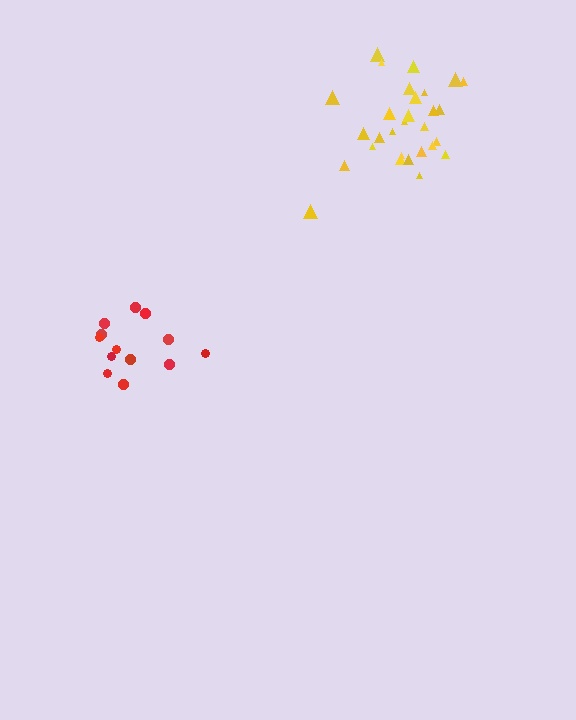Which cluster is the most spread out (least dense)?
Red.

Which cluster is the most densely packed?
Yellow.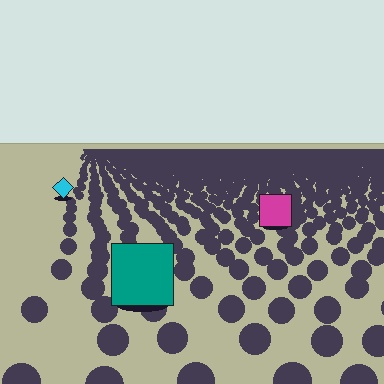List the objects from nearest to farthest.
From nearest to farthest: the teal square, the magenta square, the cyan diamond.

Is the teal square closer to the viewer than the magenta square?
Yes. The teal square is closer — you can tell from the texture gradient: the ground texture is coarser near it.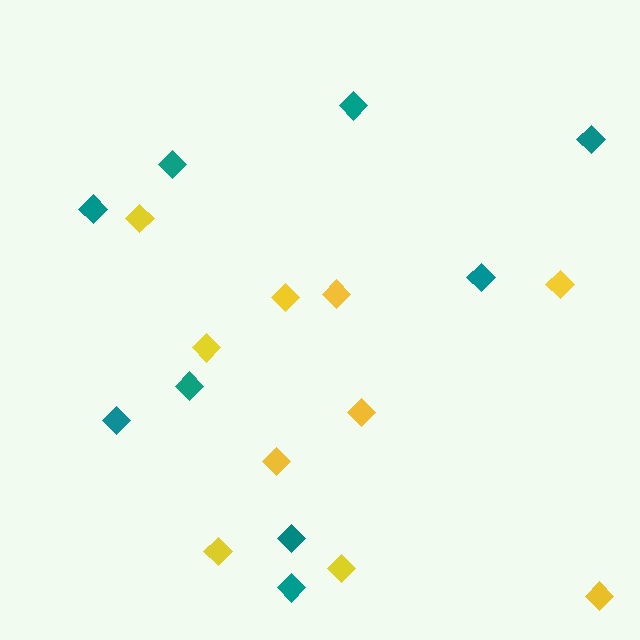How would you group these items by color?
There are 2 groups: one group of yellow diamonds (10) and one group of teal diamonds (9).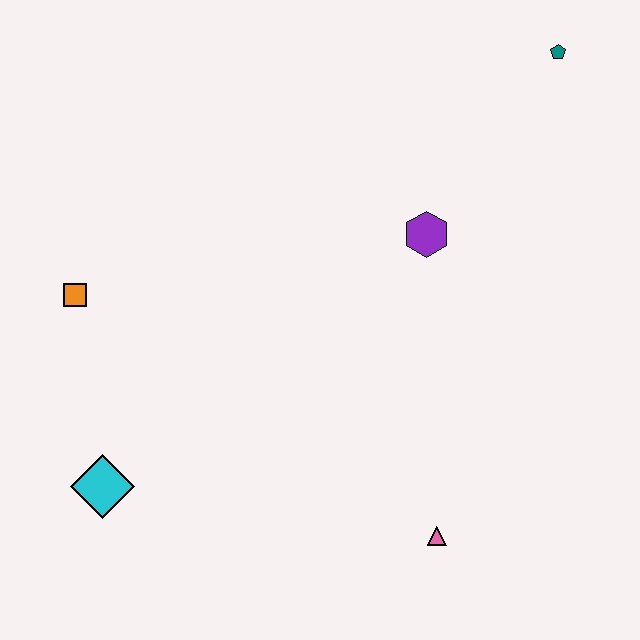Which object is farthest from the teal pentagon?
The cyan diamond is farthest from the teal pentagon.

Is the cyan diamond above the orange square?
No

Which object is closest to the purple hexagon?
The teal pentagon is closest to the purple hexagon.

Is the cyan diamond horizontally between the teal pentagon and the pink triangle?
No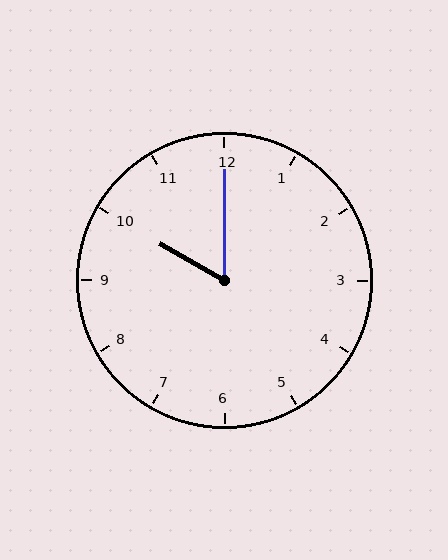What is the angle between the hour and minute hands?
Approximately 60 degrees.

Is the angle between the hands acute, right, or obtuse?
It is acute.